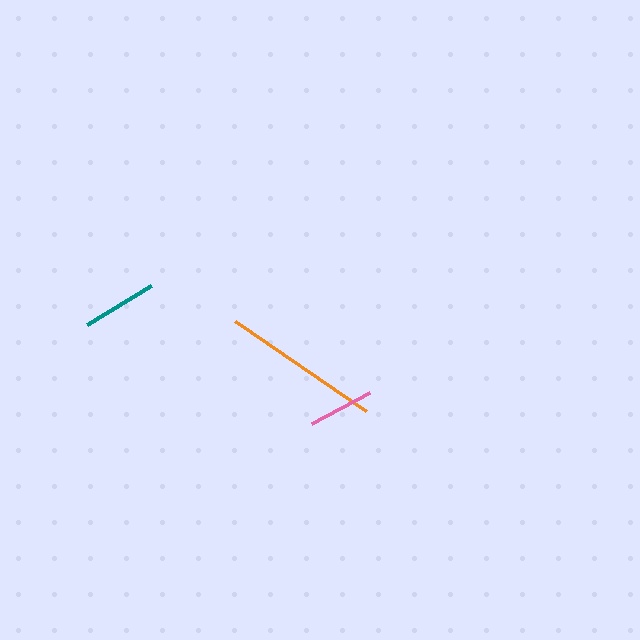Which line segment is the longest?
The orange line is the longest at approximately 159 pixels.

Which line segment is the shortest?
The pink line is the shortest at approximately 66 pixels.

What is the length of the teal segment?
The teal segment is approximately 75 pixels long.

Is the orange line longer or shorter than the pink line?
The orange line is longer than the pink line.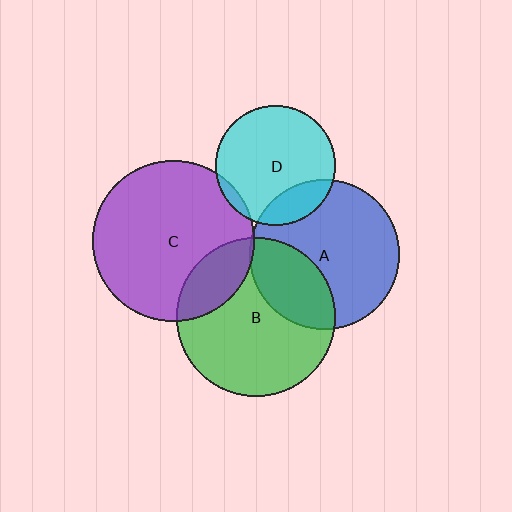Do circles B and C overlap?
Yes.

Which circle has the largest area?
Circle C (purple).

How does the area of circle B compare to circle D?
Approximately 1.8 times.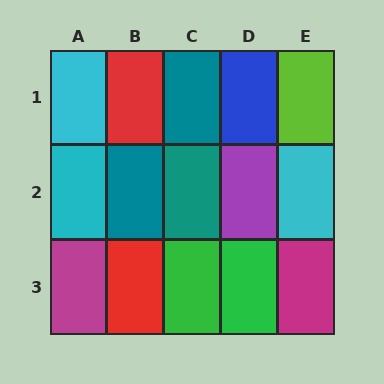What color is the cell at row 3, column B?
Red.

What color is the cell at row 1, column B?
Red.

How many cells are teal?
3 cells are teal.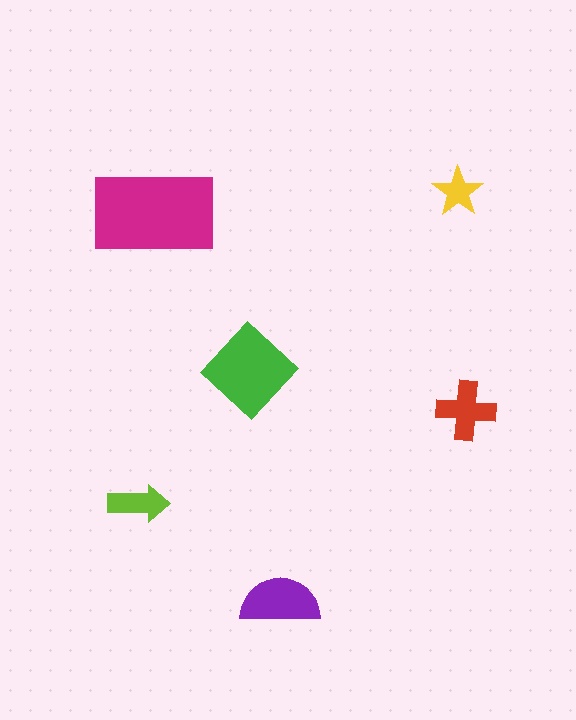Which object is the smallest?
The yellow star.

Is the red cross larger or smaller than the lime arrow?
Larger.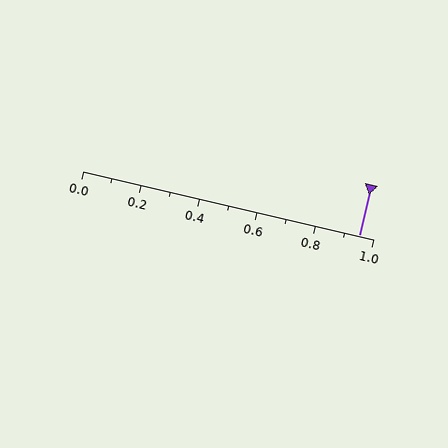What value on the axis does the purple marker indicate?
The marker indicates approximately 0.95.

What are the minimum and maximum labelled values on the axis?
The axis runs from 0.0 to 1.0.